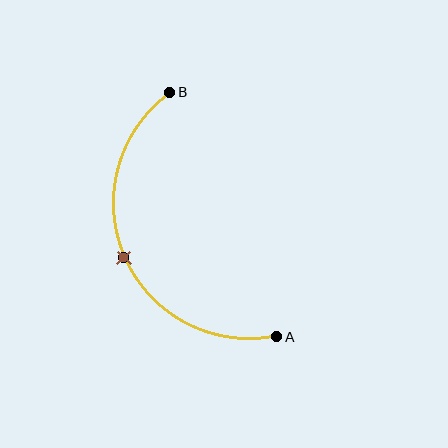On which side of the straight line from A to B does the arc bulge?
The arc bulges to the left of the straight line connecting A and B.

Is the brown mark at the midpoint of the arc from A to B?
Yes. The brown mark lies on the arc at equal arc-length from both A and B — it is the arc midpoint.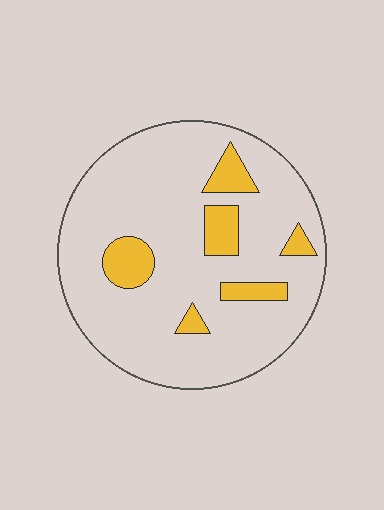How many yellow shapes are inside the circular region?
6.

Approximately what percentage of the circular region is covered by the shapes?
Approximately 15%.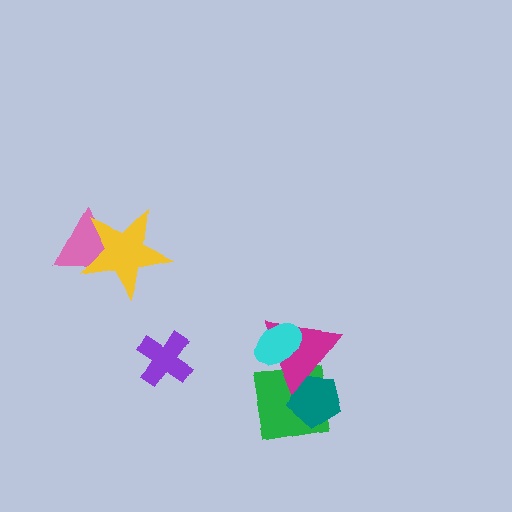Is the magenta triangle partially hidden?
Yes, it is partially covered by another shape.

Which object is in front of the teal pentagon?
The magenta triangle is in front of the teal pentagon.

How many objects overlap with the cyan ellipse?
1 object overlaps with the cyan ellipse.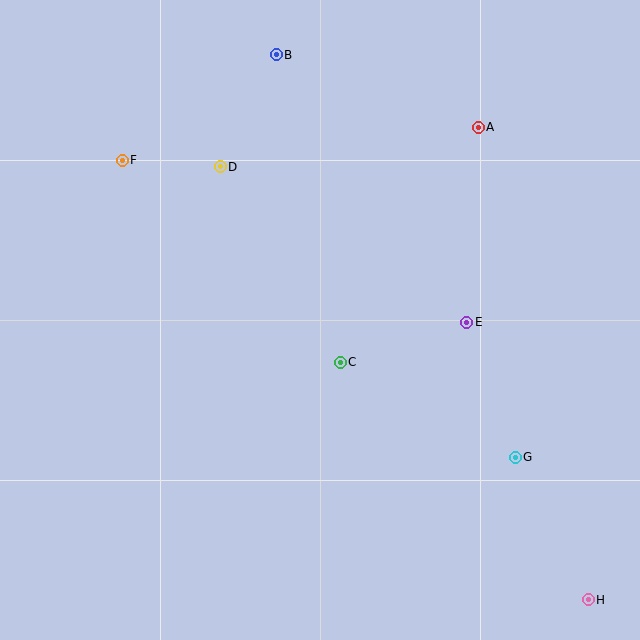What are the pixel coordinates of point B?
Point B is at (276, 55).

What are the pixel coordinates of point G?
Point G is at (515, 457).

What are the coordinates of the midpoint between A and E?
The midpoint between A and E is at (473, 225).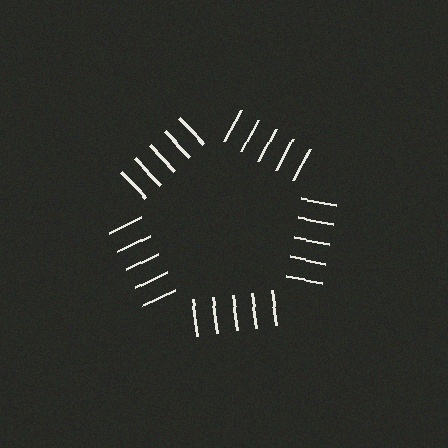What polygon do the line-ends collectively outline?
An illusory pentagon — the line segments terminate on its edges but no continuous stroke is drawn.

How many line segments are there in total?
25 — 5 along each of the 5 edges.